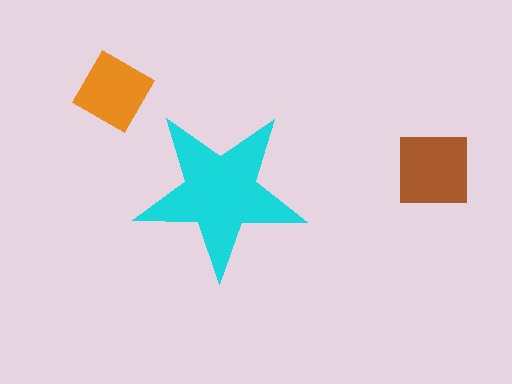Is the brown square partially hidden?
No, the brown square is fully visible.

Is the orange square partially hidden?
No, the orange square is fully visible.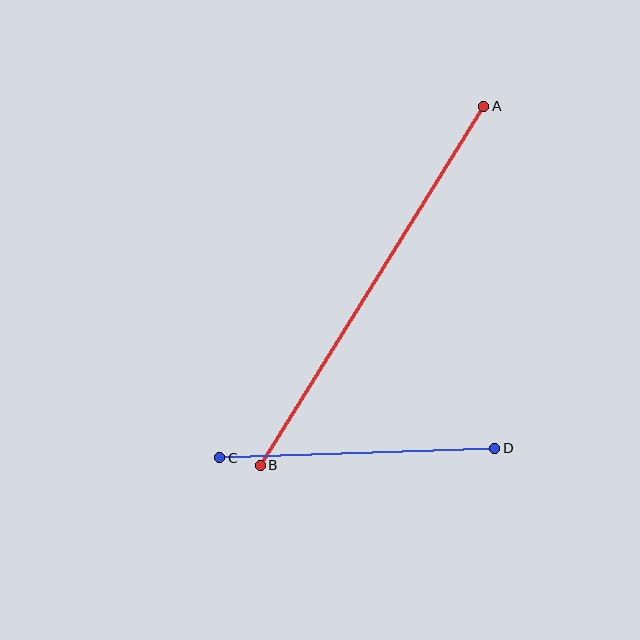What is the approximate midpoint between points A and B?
The midpoint is at approximately (372, 286) pixels.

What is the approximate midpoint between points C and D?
The midpoint is at approximately (357, 453) pixels.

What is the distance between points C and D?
The distance is approximately 275 pixels.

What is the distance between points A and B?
The distance is approximately 423 pixels.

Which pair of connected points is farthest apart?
Points A and B are farthest apart.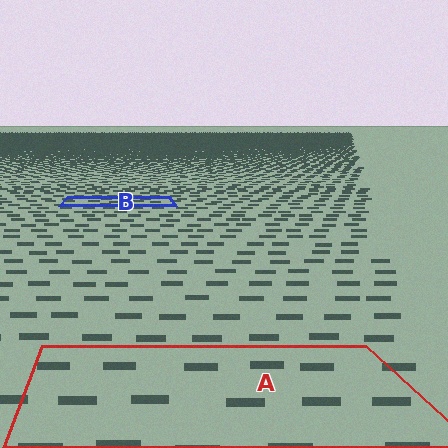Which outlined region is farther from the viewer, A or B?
Region B is farther from the viewer — the texture elements inside it appear smaller and more densely packed.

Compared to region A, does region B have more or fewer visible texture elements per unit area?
Region B has more texture elements per unit area — they are packed more densely because it is farther away.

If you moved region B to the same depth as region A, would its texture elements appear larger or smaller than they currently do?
They would appear larger. At a closer depth, the same texture elements are projected at a bigger on-screen size.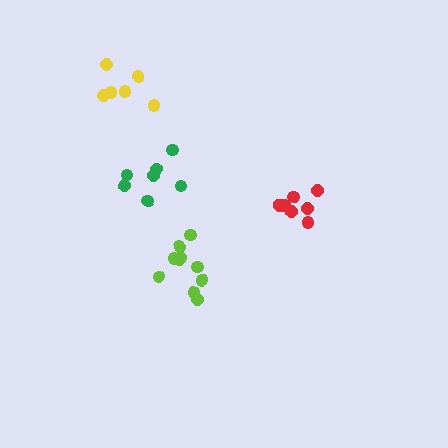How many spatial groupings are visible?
There are 4 spatial groupings.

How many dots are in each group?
Group 1: 10 dots, Group 2: 6 dots, Group 3: 7 dots, Group 4: 7 dots (30 total).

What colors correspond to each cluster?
The clusters are colored: lime, yellow, green, red.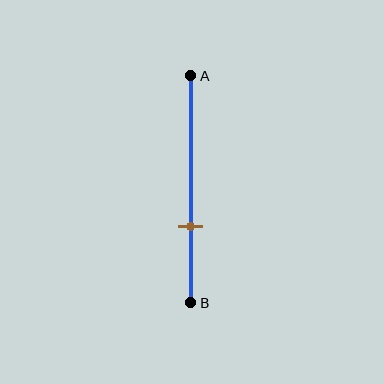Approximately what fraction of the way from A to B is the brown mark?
The brown mark is approximately 65% of the way from A to B.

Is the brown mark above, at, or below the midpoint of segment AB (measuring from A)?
The brown mark is below the midpoint of segment AB.